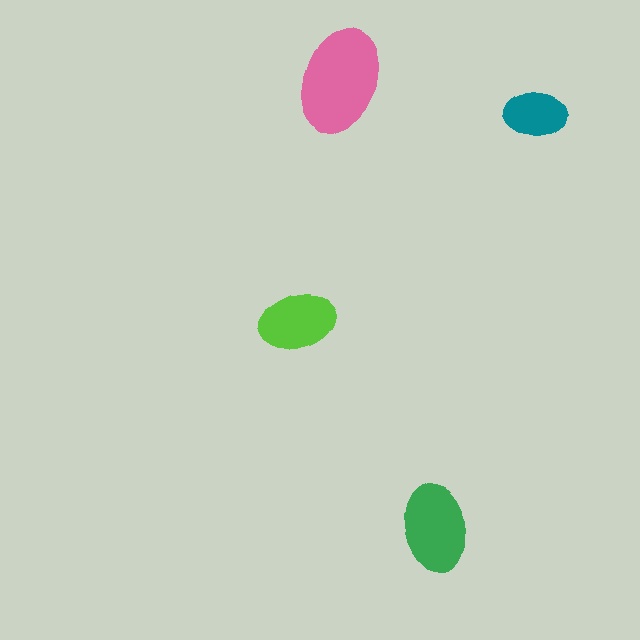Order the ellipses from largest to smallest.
the pink one, the green one, the lime one, the teal one.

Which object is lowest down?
The green ellipse is bottommost.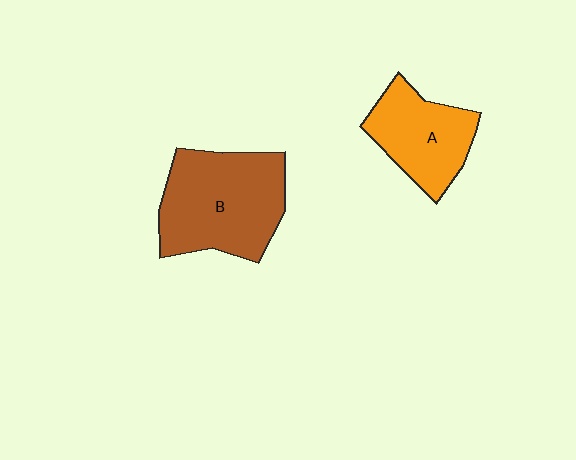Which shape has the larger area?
Shape B (brown).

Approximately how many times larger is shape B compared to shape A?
Approximately 1.5 times.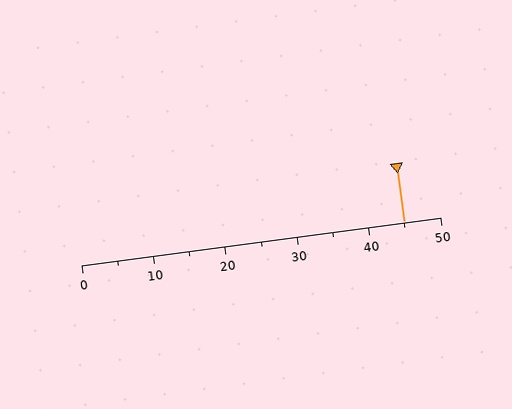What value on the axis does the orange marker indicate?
The marker indicates approximately 45.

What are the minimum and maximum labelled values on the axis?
The axis runs from 0 to 50.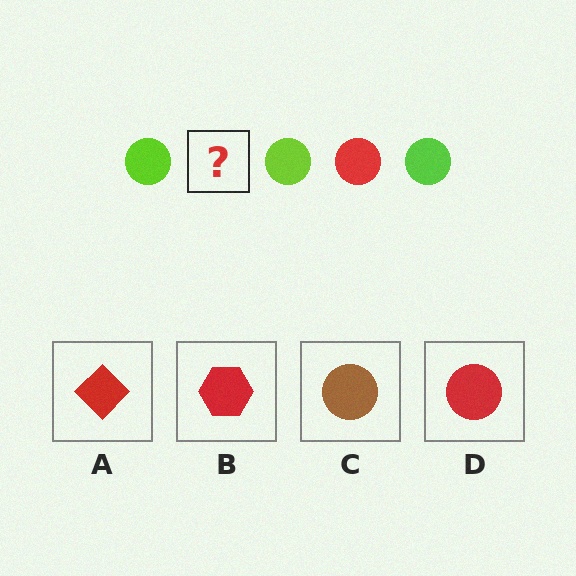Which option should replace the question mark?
Option D.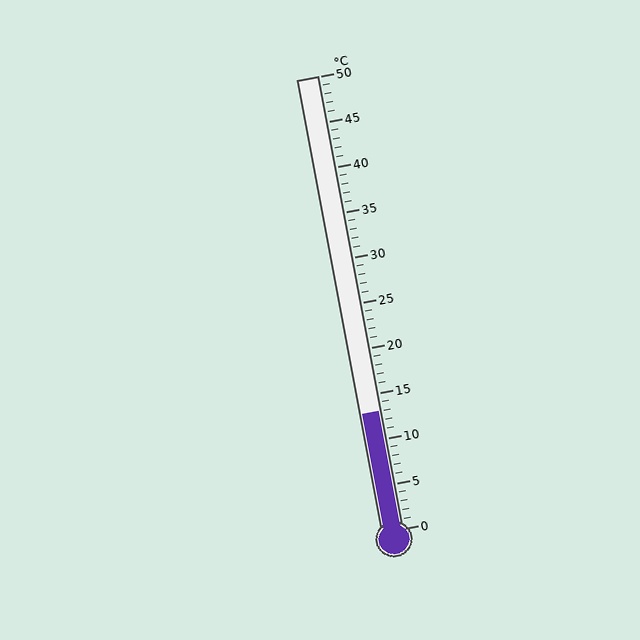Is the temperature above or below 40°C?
The temperature is below 40°C.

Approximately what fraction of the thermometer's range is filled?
The thermometer is filled to approximately 25% of its range.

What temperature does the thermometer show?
The thermometer shows approximately 13°C.